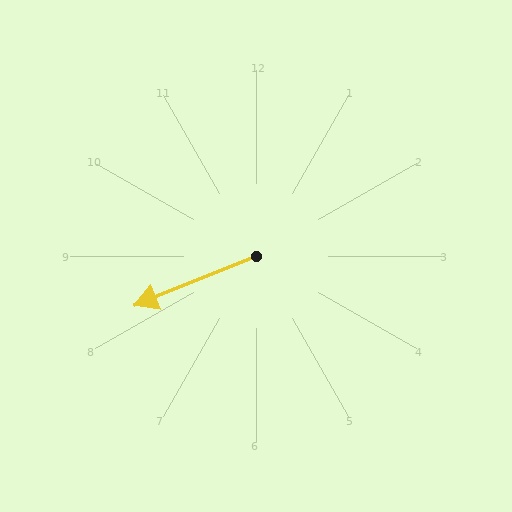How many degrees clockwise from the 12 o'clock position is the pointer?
Approximately 248 degrees.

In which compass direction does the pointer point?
West.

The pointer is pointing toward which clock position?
Roughly 8 o'clock.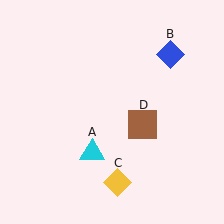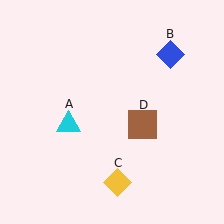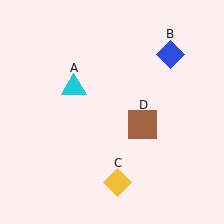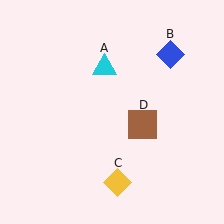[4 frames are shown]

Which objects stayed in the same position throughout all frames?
Blue diamond (object B) and yellow diamond (object C) and brown square (object D) remained stationary.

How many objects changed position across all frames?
1 object changed position: cyan triangle (object A).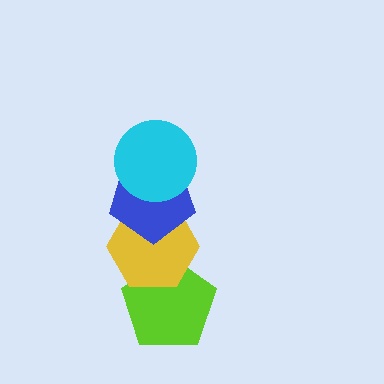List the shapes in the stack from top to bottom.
From top to bottom: the cyan circle, the blue pentagon, the yellow hexagon, the lime pentagon.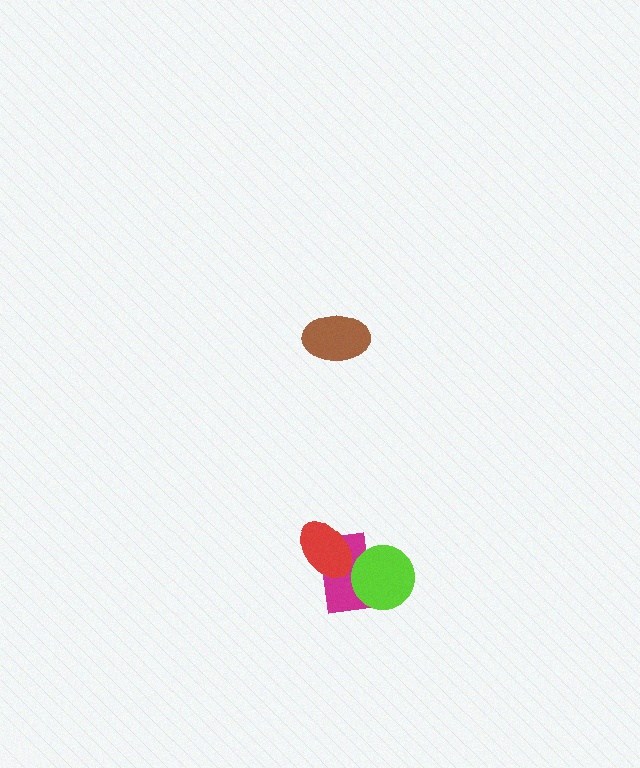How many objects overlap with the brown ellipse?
0 objects overlap with the brown ellipse.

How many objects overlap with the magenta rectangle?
2 objects overlap with the magenta rectangle.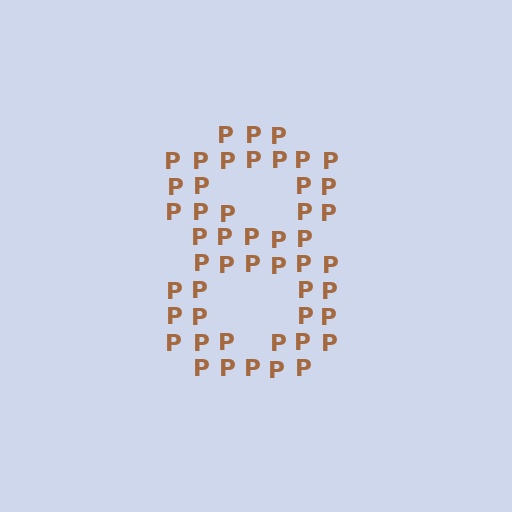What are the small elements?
The small elements are letter P's.